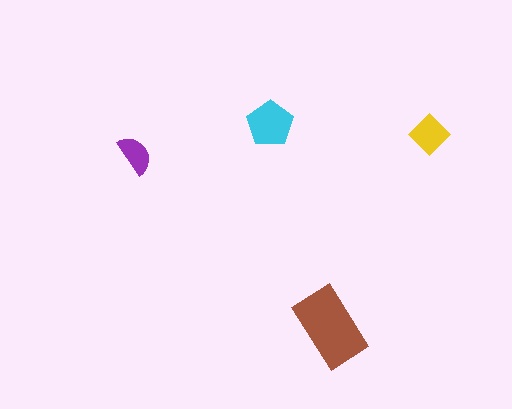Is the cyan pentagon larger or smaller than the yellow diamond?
Larger.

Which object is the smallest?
The purple semicircle.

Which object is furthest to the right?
The yellow diamond is rightmost.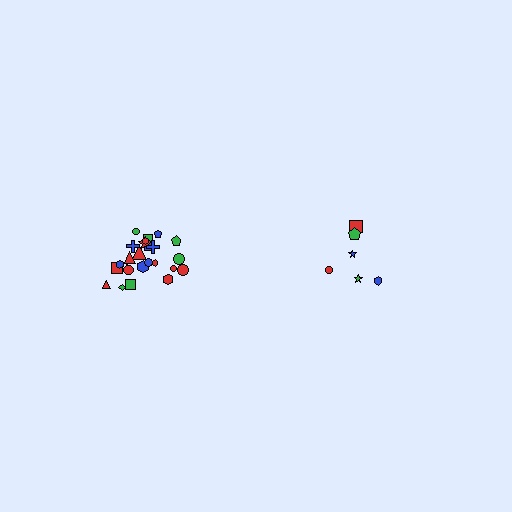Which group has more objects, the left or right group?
The left group.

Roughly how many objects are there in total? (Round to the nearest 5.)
Roughly 30 objects in total.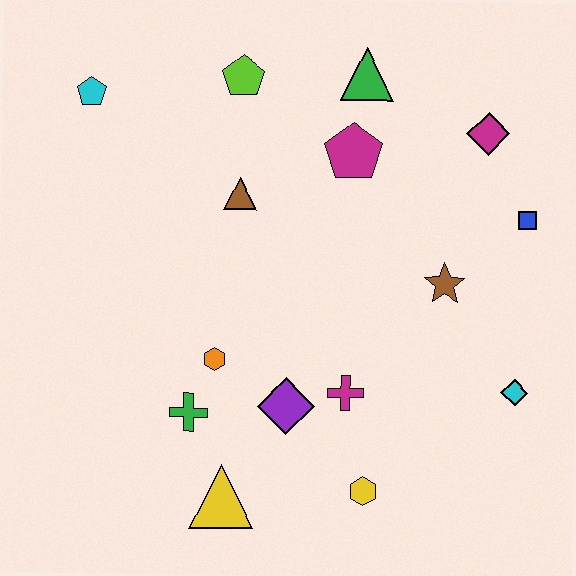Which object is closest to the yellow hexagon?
The magenta cross is closest to the yellow hexagon.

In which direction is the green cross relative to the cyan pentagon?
The green cross is below the cyan pentagon.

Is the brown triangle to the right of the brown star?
No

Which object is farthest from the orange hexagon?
The magenta diamond is farthest from the orange hexagon.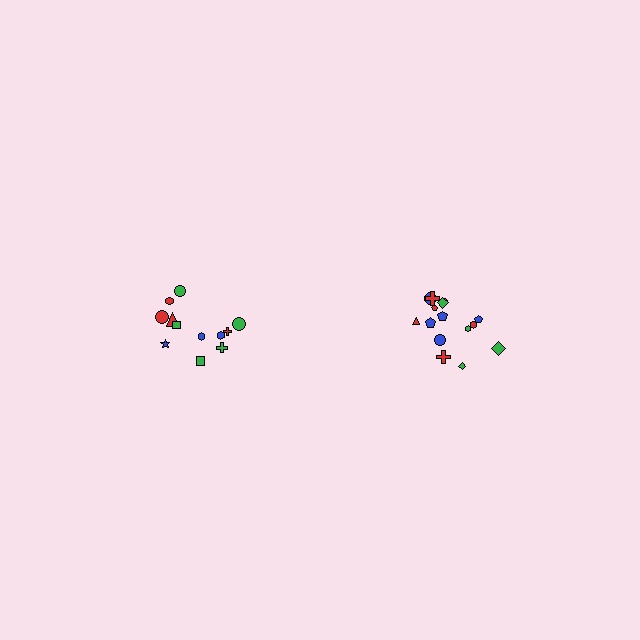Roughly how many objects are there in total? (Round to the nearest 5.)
Roughly 25 objects in total.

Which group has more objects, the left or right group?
The right group.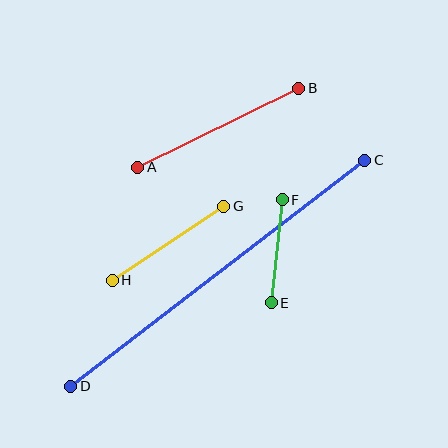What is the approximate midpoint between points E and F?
The midpoint is at approximately (277, 251) pixels.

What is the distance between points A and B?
The distance is approximately 179 pixels.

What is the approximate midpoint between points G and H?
The midpoint is at approximately (168, 243) pixels.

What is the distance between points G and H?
The distance is approximately 134 pixels.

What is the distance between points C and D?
The distance is approximately 371 pixels.